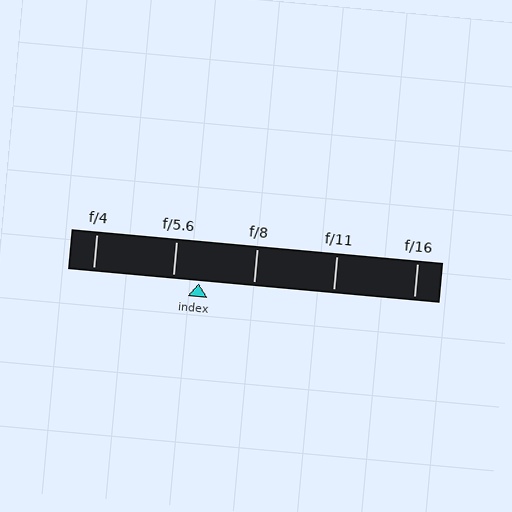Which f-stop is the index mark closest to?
The index mark is closest to f/5.6.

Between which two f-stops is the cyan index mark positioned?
The index mark is between f/5.6 and f/8.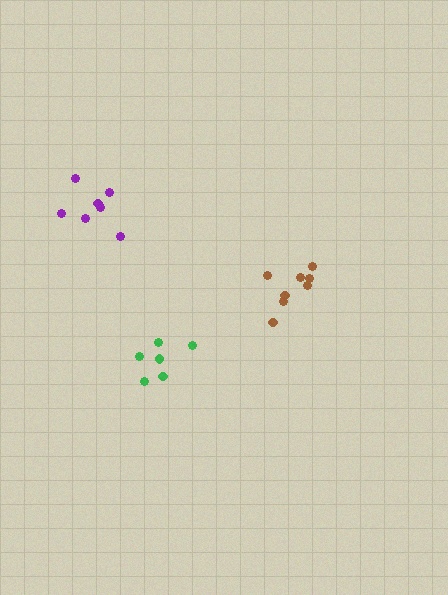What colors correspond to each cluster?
The clusters are colored: brown, green, purple.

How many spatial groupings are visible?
There are 3 spatial groupings.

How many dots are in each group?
Group 1: 8 dots, Group 2: 6 dots, Group 3: 7 dots (21 total).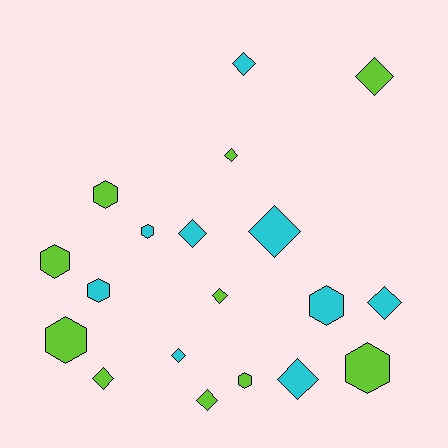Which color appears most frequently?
Lime, with 10 objects.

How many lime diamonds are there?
There are 5 lime diamonds.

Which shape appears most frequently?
Diamond, with 11 objects.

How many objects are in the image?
There are 19 objects.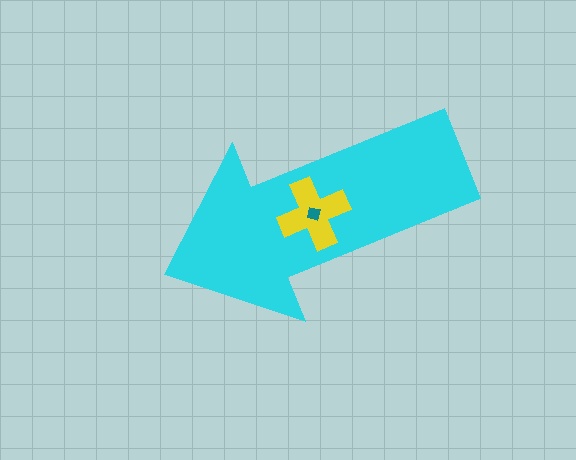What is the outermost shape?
The cyan arrow.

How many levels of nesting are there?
3.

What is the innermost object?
The teal diamond.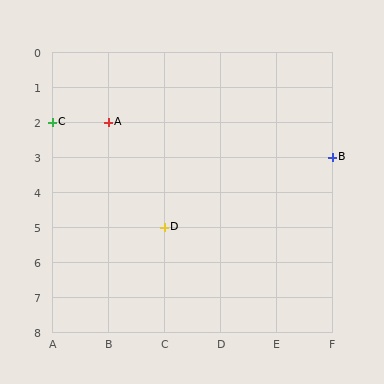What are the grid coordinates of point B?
Point B is at grid coordinates (F, 3).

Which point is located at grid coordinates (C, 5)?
Point D is at (C, 5).